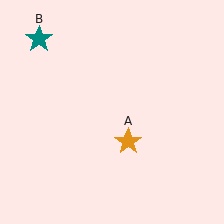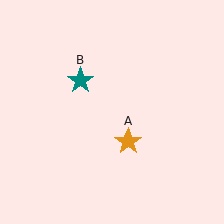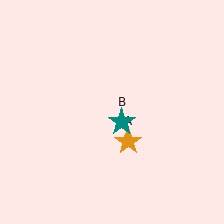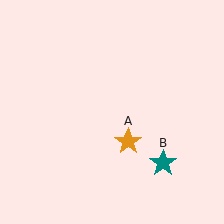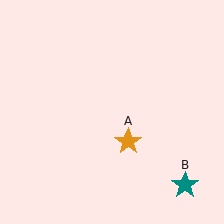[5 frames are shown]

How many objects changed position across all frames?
1 object changed position: teal star (object B).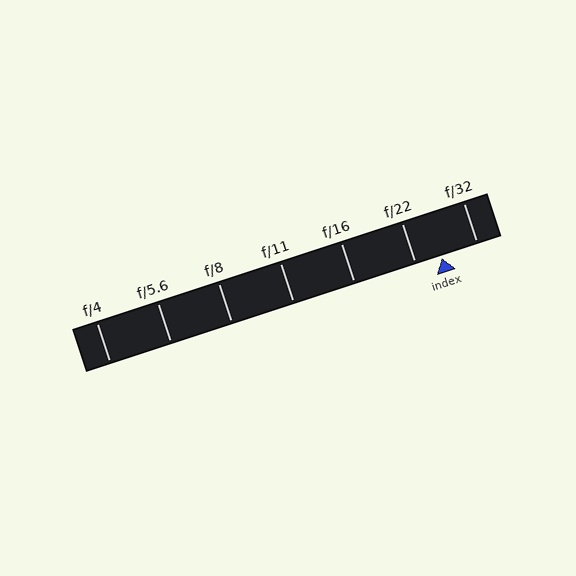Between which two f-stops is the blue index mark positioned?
The index mark is between f/22 and f/32.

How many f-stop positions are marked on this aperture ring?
There are 7 f-stop positions marked.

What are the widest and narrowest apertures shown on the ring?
The widest aperture shown is f/4 and the narrowest is f/32.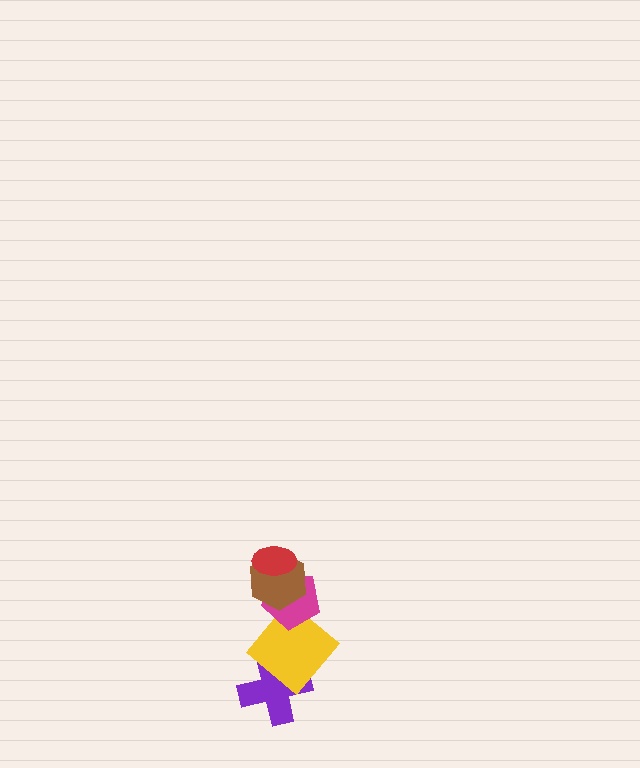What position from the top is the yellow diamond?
The yellow diamond is 4th from the top.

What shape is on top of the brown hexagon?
The red ellipse is on top of the brown hexagon.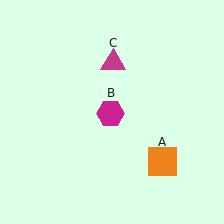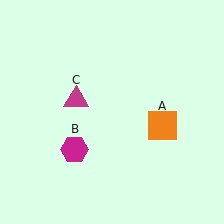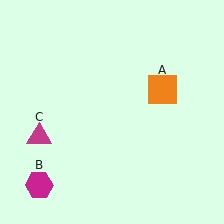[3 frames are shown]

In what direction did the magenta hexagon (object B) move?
The magenta hexagon (object B) moved down and to the left.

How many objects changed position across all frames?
3 objects changed position: orange square (object A), magenta hexagon (object B), magenta triangle (object C).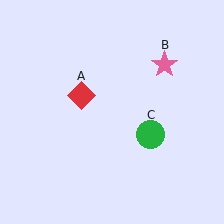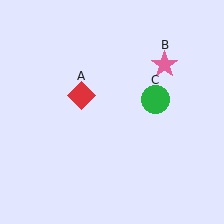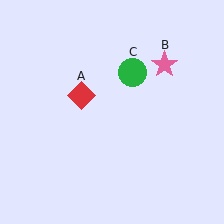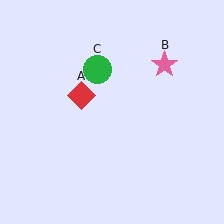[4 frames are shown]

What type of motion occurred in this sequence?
The green circle (object C) rotated counterclockwise around the center of the scene.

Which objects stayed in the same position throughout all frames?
Red diamond (object A) and pink star (object B) remained stationary.